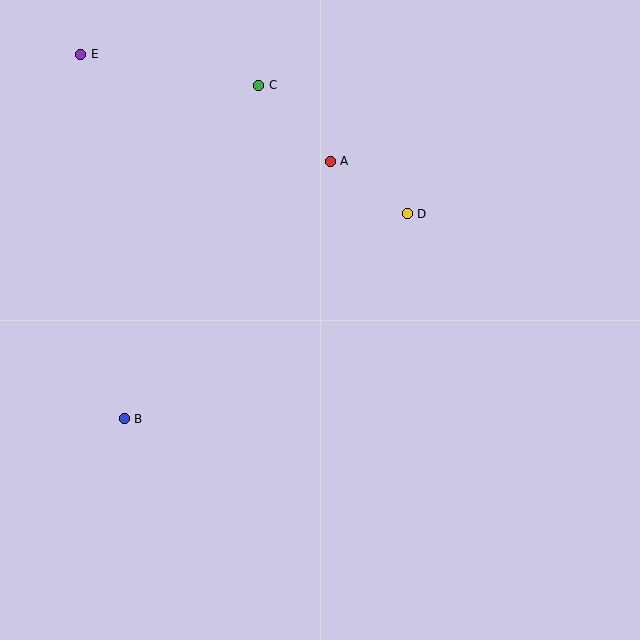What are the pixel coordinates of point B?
Point B is at (124, 419).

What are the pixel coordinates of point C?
Point C is at (259, 85).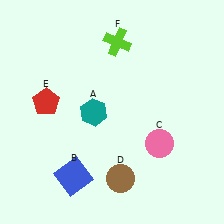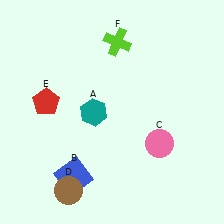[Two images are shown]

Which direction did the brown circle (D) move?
The brown circle (D) moved left.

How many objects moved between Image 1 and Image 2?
1 object moved between the two images.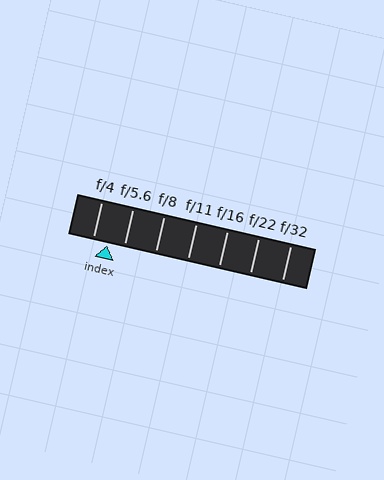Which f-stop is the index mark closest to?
The index mark is closest to f/4.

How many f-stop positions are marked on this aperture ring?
There are 7 f-stop positions marked.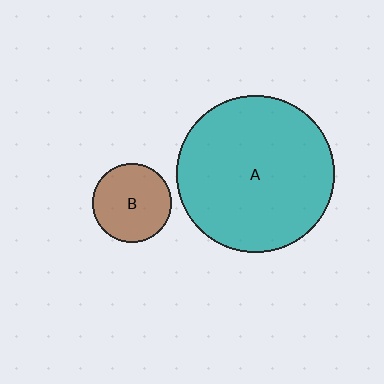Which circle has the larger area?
Circle A (teal).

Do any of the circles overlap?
No, none of the circles overlap.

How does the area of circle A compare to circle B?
Approximately 4.1 times.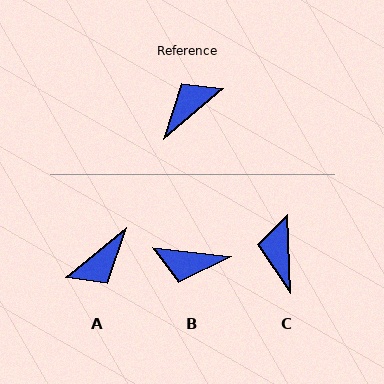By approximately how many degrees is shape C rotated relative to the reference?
Approximately 51 degrees counter-clockwise.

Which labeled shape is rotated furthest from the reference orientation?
A, about 179 degrees away.